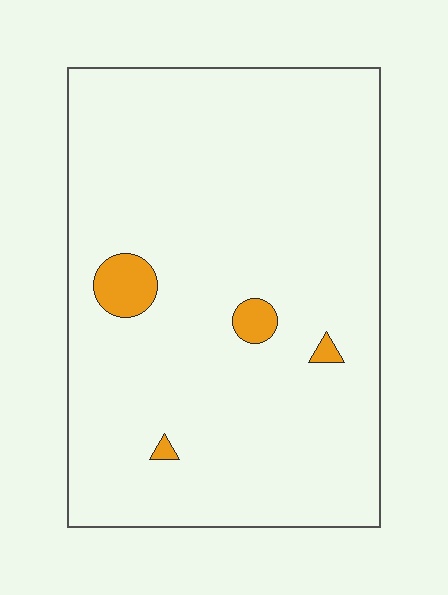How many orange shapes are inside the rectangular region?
4.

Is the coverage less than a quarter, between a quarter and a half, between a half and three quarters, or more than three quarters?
Less than a quarter.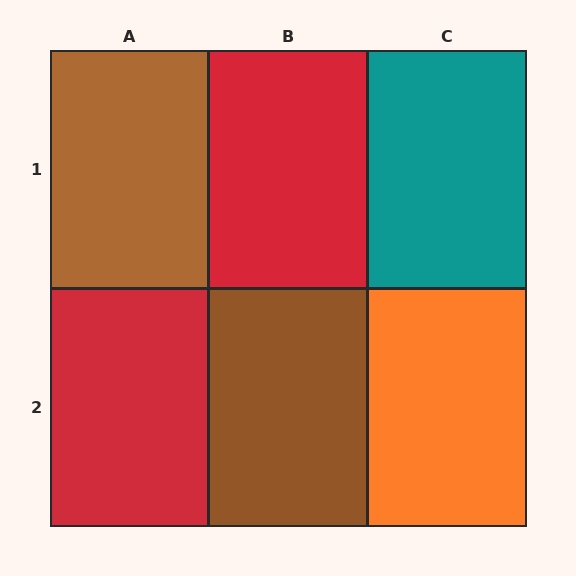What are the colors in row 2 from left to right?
Red, brown, orange.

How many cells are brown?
2 cells are brown.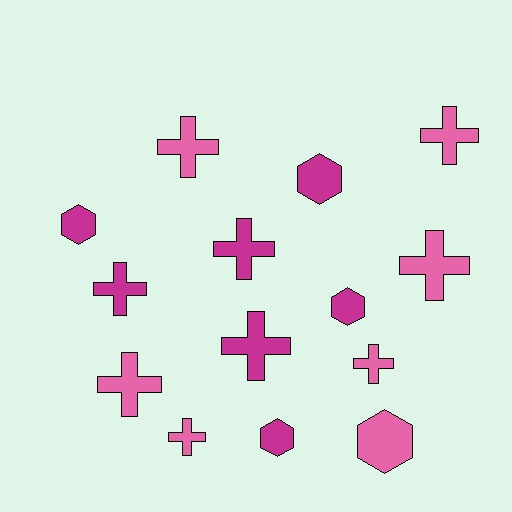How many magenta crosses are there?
There are 3 magenta crosses.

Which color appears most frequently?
Magenta, with 7 objects.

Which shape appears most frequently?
Cross, with 9 objects.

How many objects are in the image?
There are 14 objects.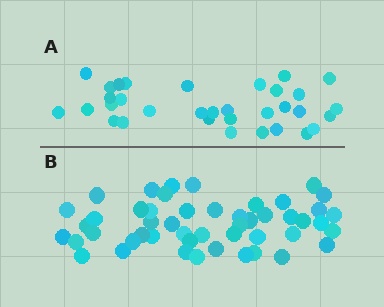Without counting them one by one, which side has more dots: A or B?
Region B (the bottom region) has more dots.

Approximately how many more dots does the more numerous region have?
Region B has approximately 15 more dots than region A.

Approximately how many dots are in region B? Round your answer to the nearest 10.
About 50 dots. (The exact count is 49, which rounds to 50.)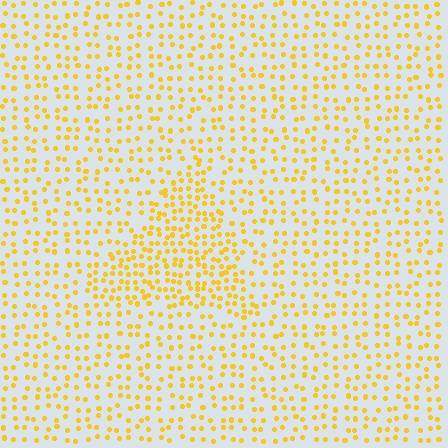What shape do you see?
I see a triangle.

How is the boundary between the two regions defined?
The boundary is defined by a change in element density (approximately 1.8x ratio). All elements are the same color, size, and shape.